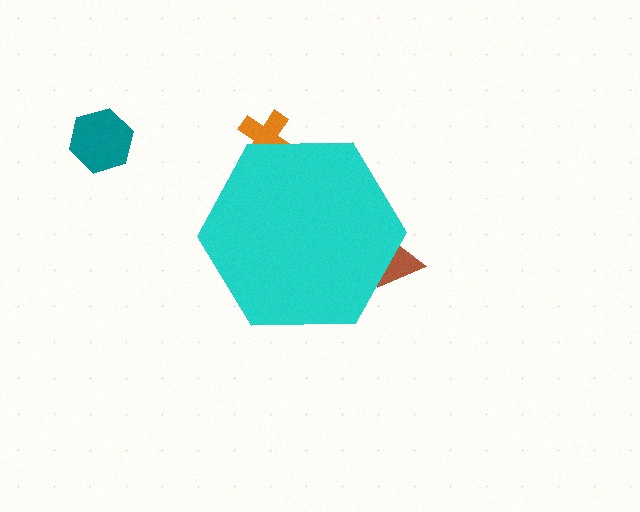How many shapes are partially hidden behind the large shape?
2 shapes are partially hidden.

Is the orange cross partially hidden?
Yes, the orange cross is partially hidden behind the cyan hexagon.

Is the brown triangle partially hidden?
Yes, the brown triangle is partially hidden behind the cyan hexagon.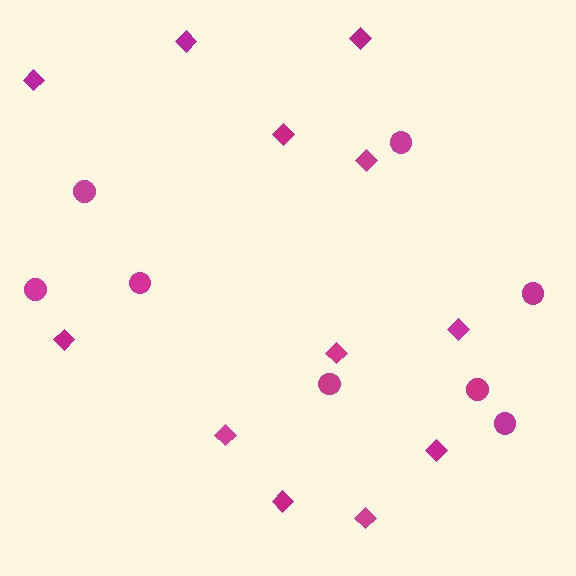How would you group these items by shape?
There are 2 groups: one group of circles (8) and one group of diamonds (12).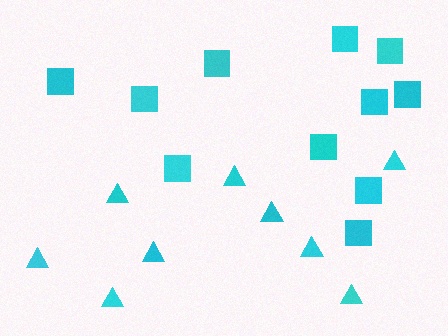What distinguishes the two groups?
There are 2 groups: one group of triangles (9) and one group of squares (11).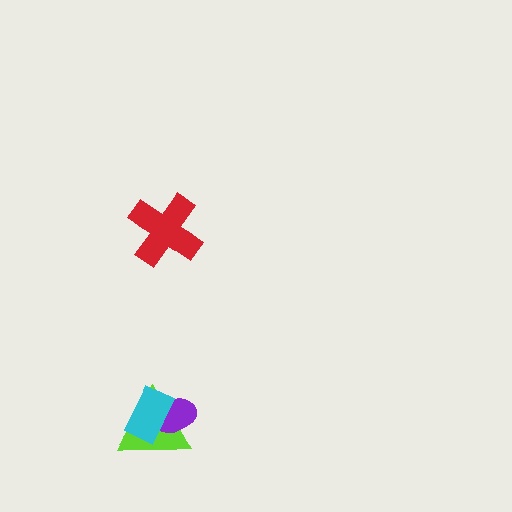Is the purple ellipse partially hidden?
Yes, it is partially covered by another shape.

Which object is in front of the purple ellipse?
The cyan rectangle is in front of the purple ellipse.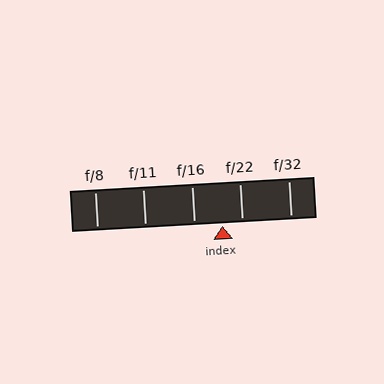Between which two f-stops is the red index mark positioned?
The index mark is between f/16 and f/22.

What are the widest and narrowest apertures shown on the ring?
The widest aperture shown is f/8 and the narrowest is f/32.